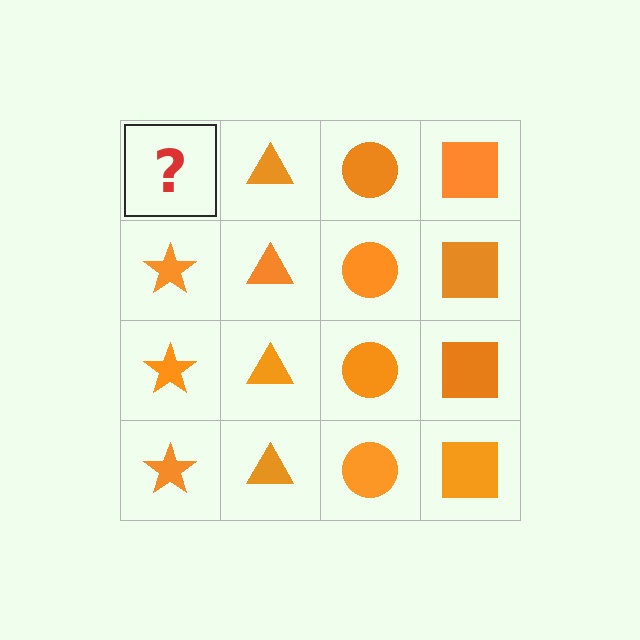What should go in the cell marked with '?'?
The missing cell should contain an orange star.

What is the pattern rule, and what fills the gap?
The rule is that each column has a consistent shape. The gap should be filled with an orange star.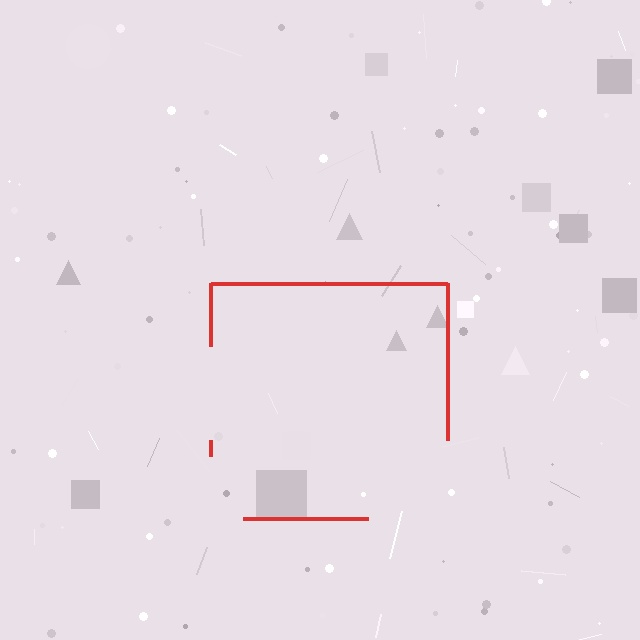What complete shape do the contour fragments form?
The contour fragments form a square.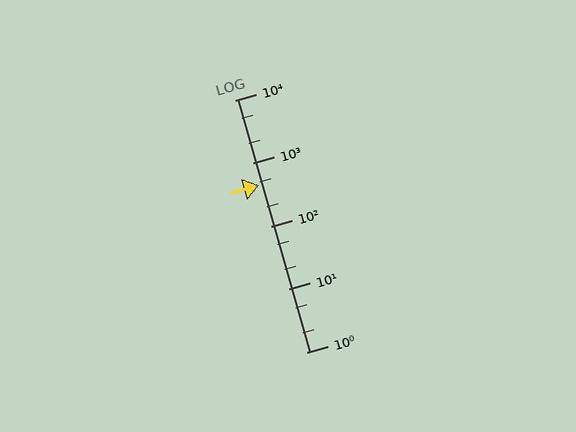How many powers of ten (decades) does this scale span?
The scale spans 4 decades, from 1 to 10000.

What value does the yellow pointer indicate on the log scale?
The pointer indicates approximately 440.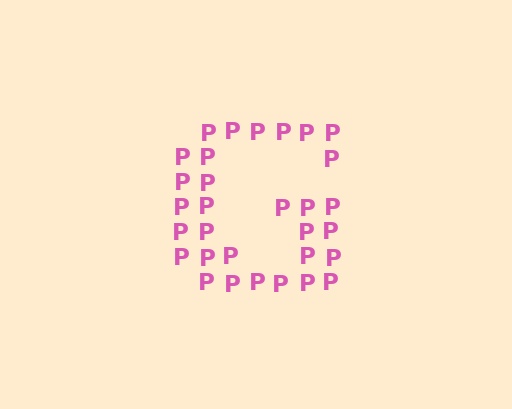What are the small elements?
The small elements are letter P's.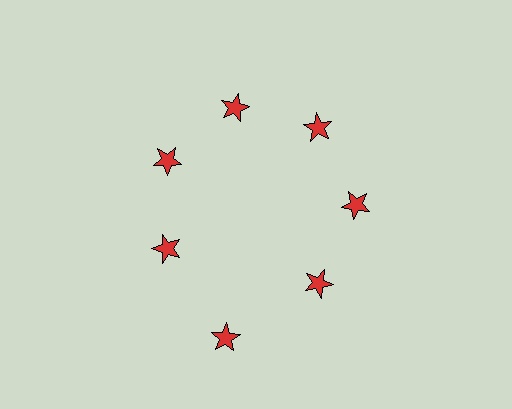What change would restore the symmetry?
The symmetry would be restored by moving it inward, back onto the ring so that all 7 stars sit at equal angles and equal distance from the center.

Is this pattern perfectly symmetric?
No. The 7 red stars are arranged in a ring, but one element near the 6 o'clock position is pushed outward from the center, breaking the 7-fold rotational symmetry.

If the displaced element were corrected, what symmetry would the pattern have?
It would have 7-fold rotational symmetry — the pattern would map onto itself every 51 degrees.